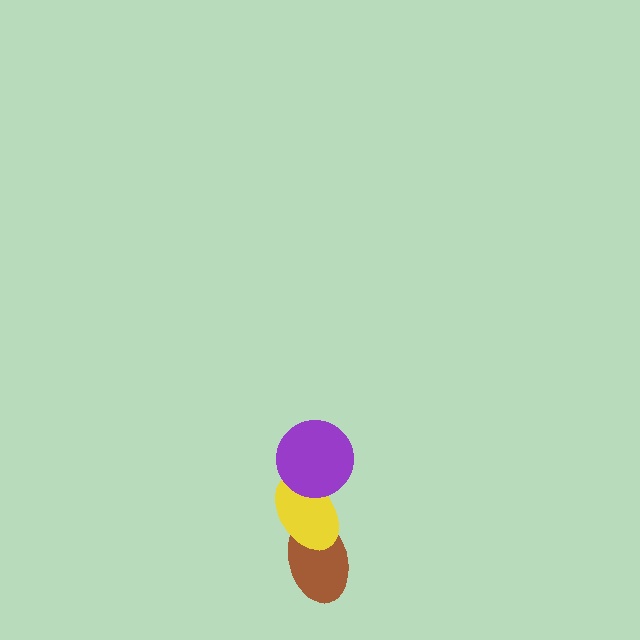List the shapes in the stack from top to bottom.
From top to bottom: the purple circle, the yellow ellipse, the brown ellipse.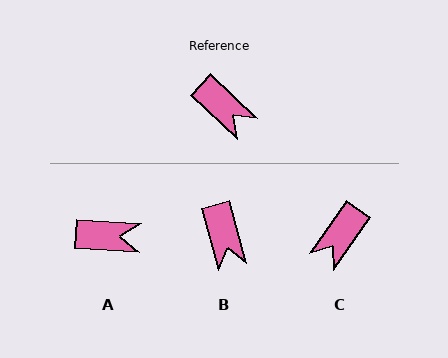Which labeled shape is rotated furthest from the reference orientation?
C, about 82 degrees away.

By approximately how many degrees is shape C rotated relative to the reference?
Approximately 82 degrees clockwise.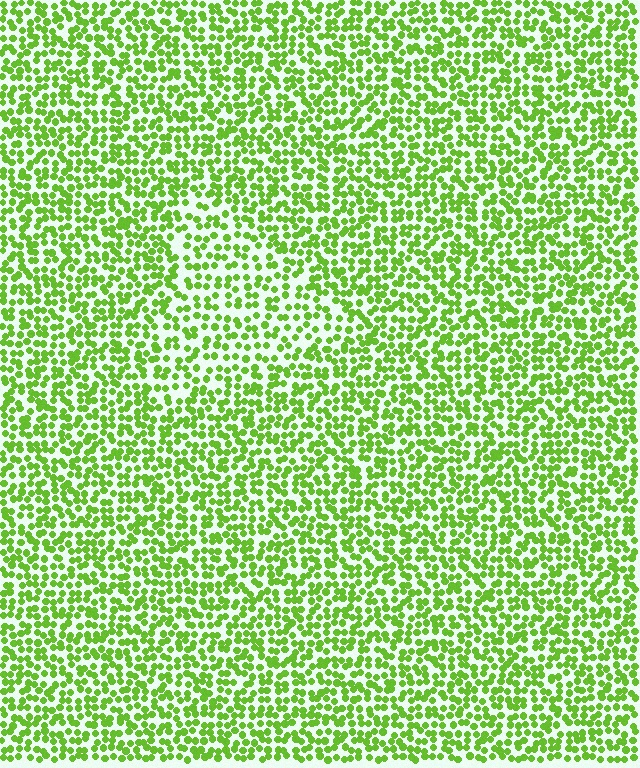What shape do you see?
I see a triangle.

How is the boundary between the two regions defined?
The boundary is defined by a change in element density (approximately 1.5x ratio). All elements are the same color, size, and shape.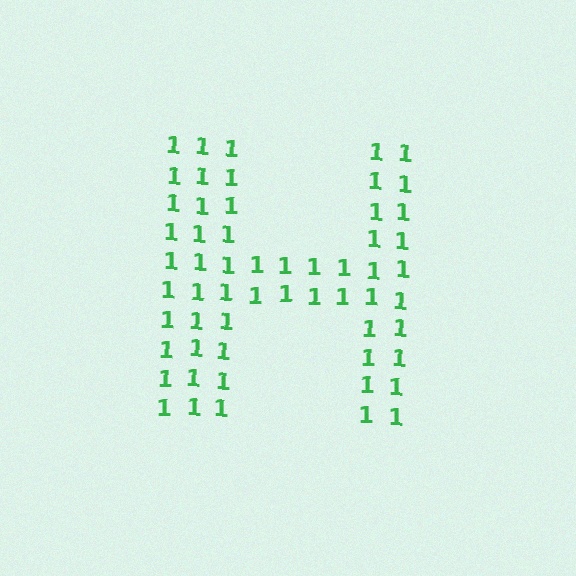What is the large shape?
The large shape is the letter H.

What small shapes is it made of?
It is made of small digit 1's.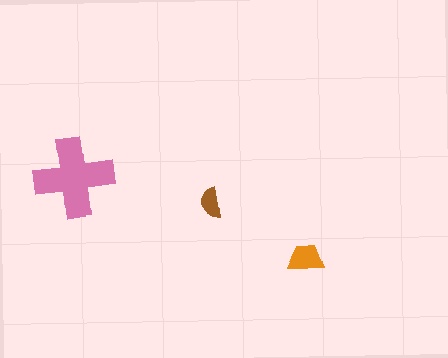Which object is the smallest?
The brown semicircle.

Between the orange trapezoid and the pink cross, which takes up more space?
The pink cross.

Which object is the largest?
The pink cross.